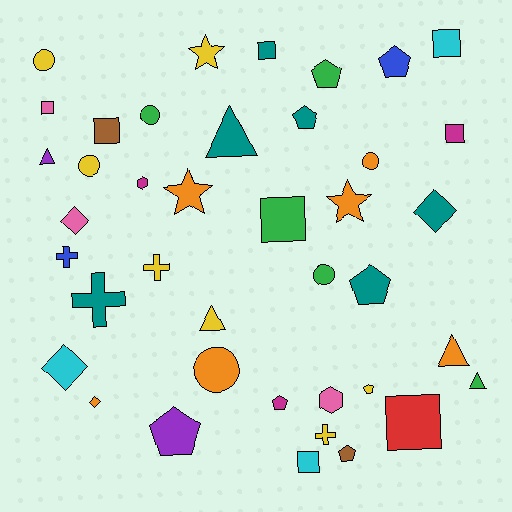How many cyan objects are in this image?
There are 3 cyan objects.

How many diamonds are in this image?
There are 4 diamonds.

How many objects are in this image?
There are 40 objects.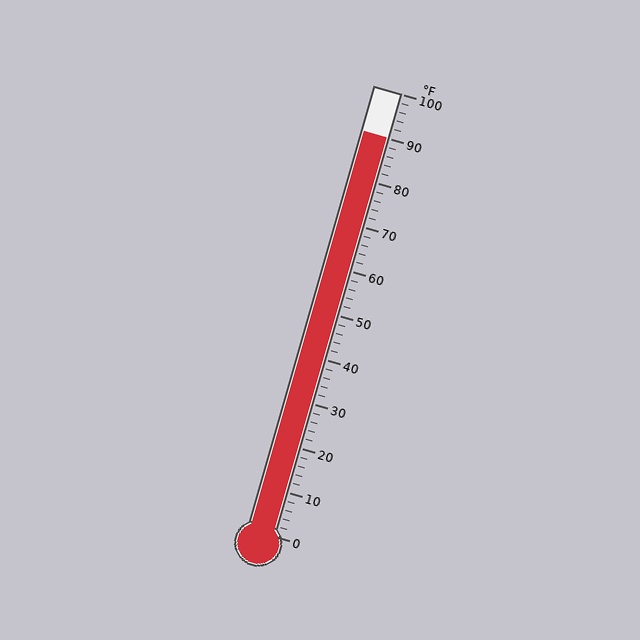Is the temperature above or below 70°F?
The temperature is above 70°F.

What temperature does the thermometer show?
The thermometer shows approximately 90°F.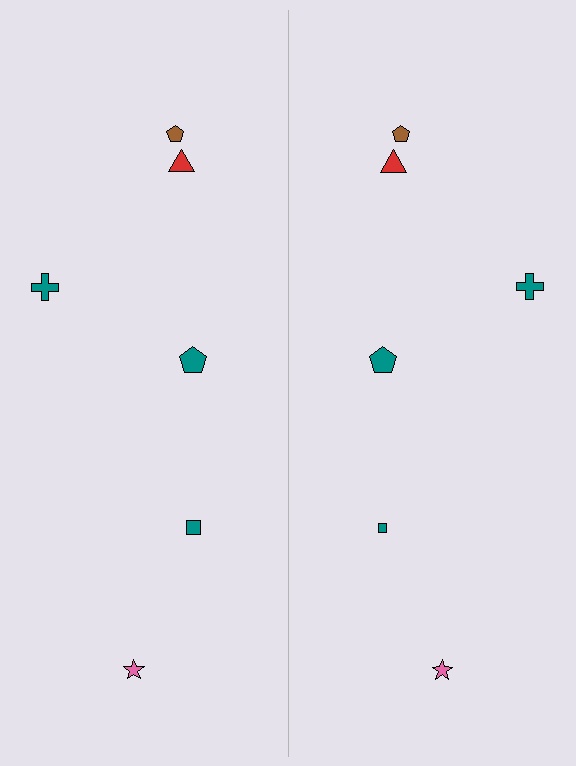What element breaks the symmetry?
The teal square on the right side has a different size than its mirror counterpart.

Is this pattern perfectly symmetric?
No, the pattern is not perfectly symmetric. The teal square on the right side has a different size than its mirror counterpart.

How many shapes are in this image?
There are 12 shapes in this image.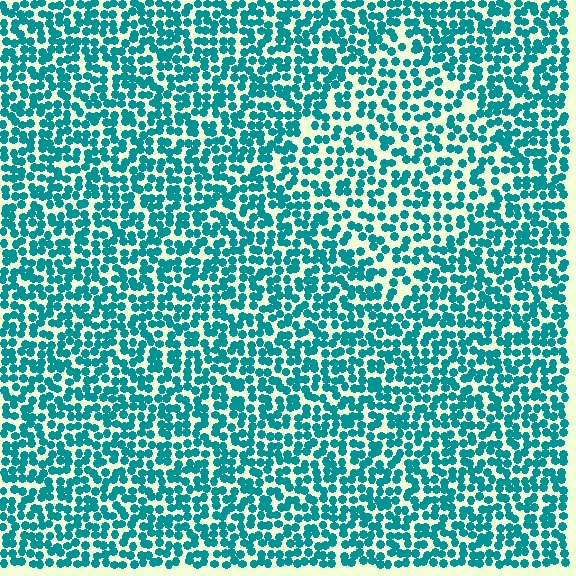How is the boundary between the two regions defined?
The boundary is defined by a change in element density (approximately 1.5x ratio). All elements are the same color, size, and shape.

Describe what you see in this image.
The image contains small teal elements arranged at two different densities. A diamond-shaped region is visible where the elements are less densely packed than the surrounding area.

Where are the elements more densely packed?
The elements are more densely packed outside the diamond boundary.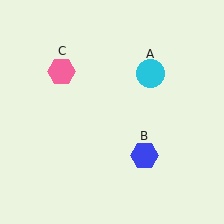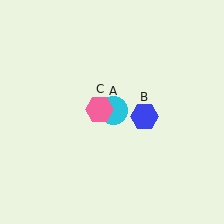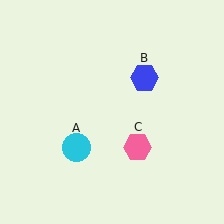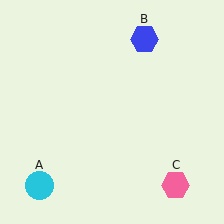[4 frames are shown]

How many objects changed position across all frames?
3 objects changed position: cyan circle (object A), blue hexagon (object B), pink hexagon (object C).